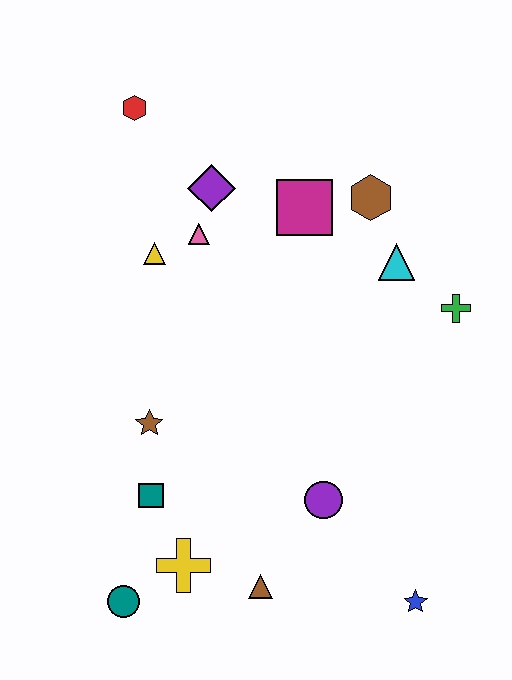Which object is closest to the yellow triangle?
The pink triangle is closest to the yellow triangle.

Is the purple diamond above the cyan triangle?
Yes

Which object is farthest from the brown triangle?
The red hexagon is farthest from the brown triangle.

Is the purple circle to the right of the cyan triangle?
No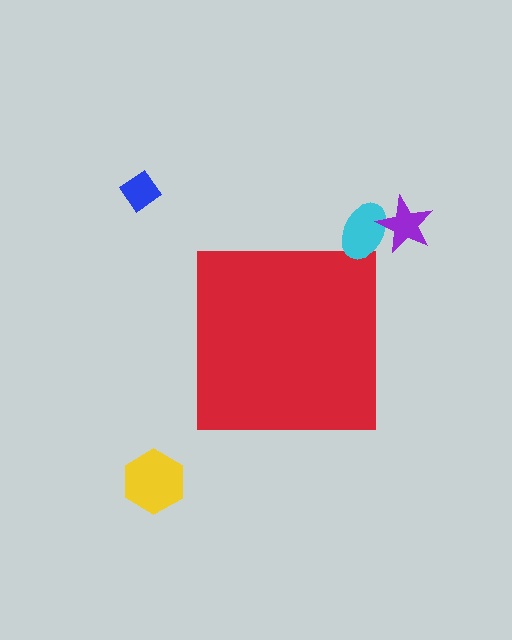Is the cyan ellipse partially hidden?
No, the cyan ellipse is fully visible.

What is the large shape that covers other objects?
A red square.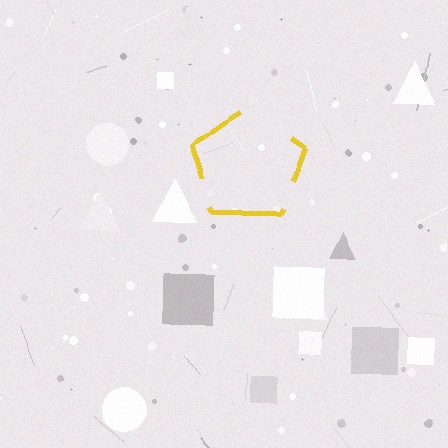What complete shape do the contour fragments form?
The contour fragments form a pentagon.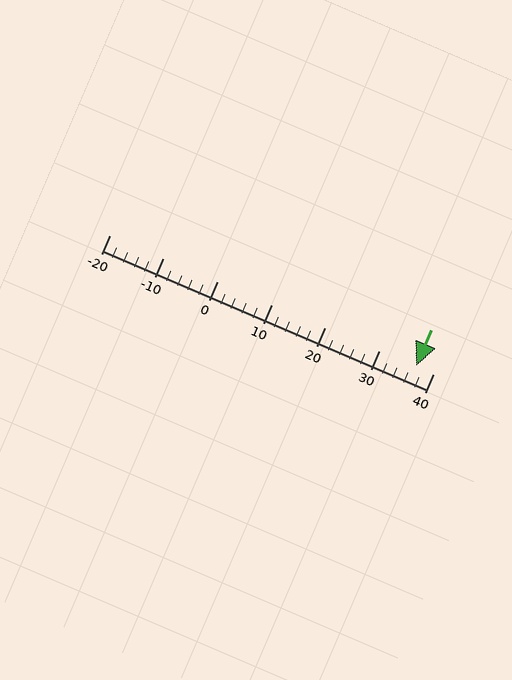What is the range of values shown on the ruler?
The ruler shows values from -20 to 40.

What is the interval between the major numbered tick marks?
The major tick marks are spaced 10 units apart.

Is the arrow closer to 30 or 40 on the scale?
The arrow is closer to 40.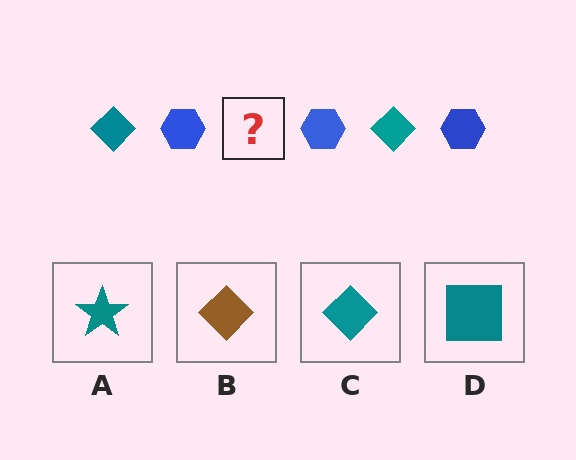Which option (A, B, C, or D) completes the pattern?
C.